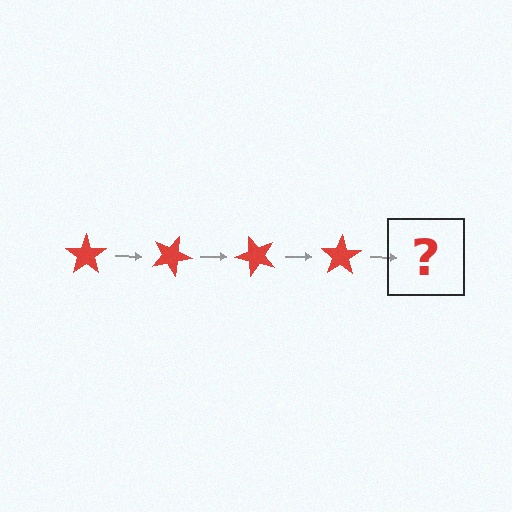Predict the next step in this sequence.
The next step is a red star rotated 100 degrees.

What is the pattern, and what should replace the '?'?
The pattern is that the star rotates 25 degrees each step. The '?' should be a red star rotated 100 degrees.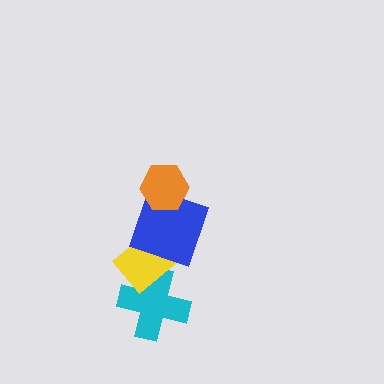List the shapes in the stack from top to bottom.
From top to bottom: the orange hexagon, the blue square, the yellow rectangle, the cyan cross.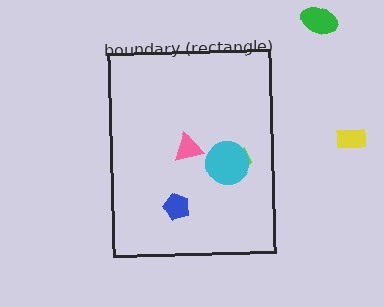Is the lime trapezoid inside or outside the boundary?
Inside.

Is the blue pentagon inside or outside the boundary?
Inside.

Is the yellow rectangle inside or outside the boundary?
Outside.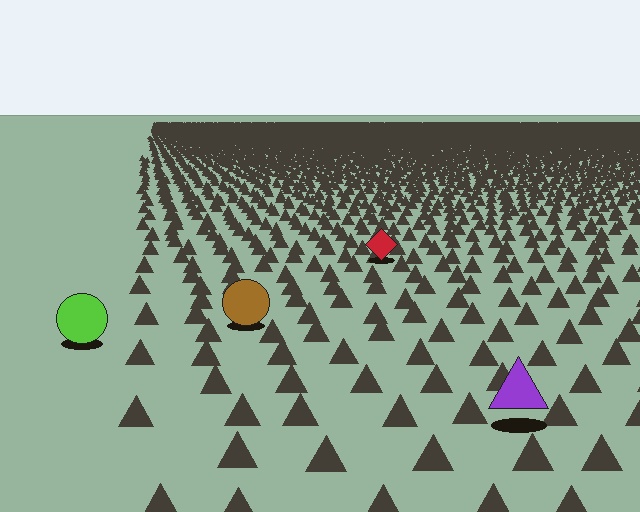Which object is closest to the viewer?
The purple triangle is closest. The texture marks near it are larger and more spread out.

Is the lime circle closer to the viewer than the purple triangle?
No. The purple triangle is closer — you can tell from the texture gradient: the ground texture is coarser near it.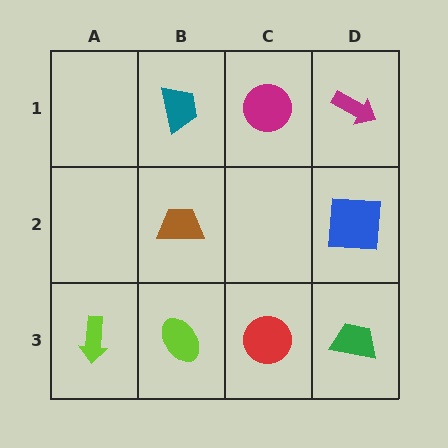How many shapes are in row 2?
2 shapes.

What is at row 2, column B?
A brown trapezoid.